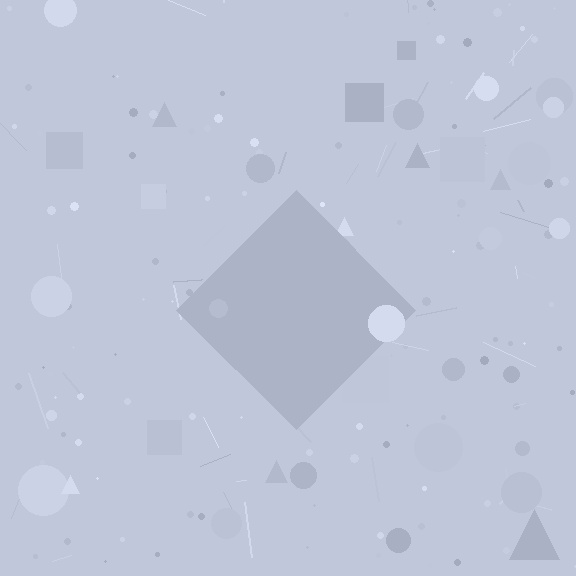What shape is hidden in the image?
A diamond is hidden in the image.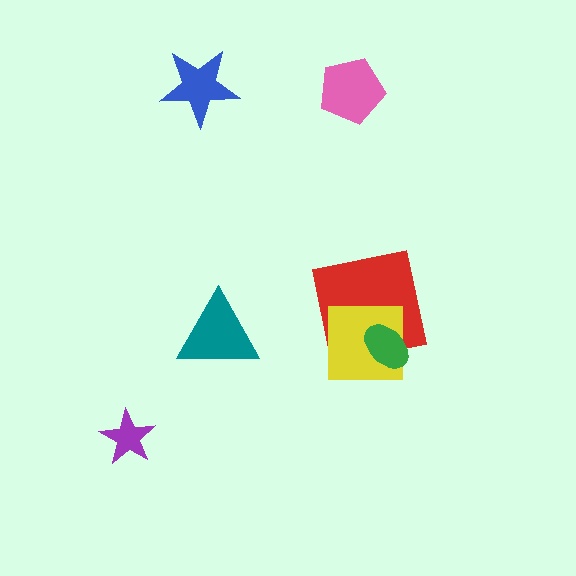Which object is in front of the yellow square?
The green ellipse is in front of the yellow square.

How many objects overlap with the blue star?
0 objects overlap with the blue star.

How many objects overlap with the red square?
2 objects overlap with the red square.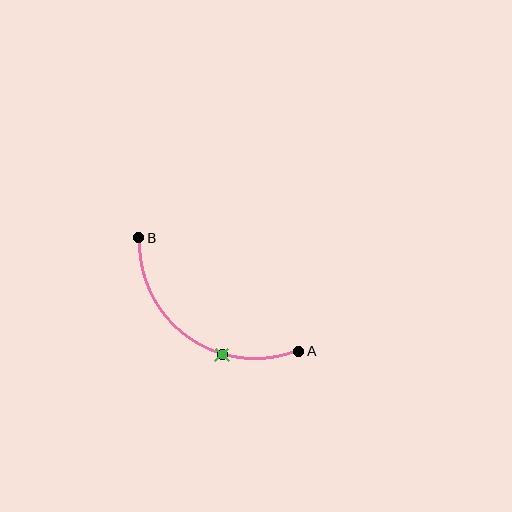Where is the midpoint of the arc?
The arc midpoint is the point on the curve farthest from the straight line joining A and B. It sits below and to the left of that line.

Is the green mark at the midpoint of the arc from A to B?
No. The green mark lies on the arc but is closer to endpoint A. The arc midpoint would be at the point on the curve equidistant along the arc from both A and B.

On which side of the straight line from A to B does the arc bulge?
The arc bulges below and to the left of the straight line connecting A and B.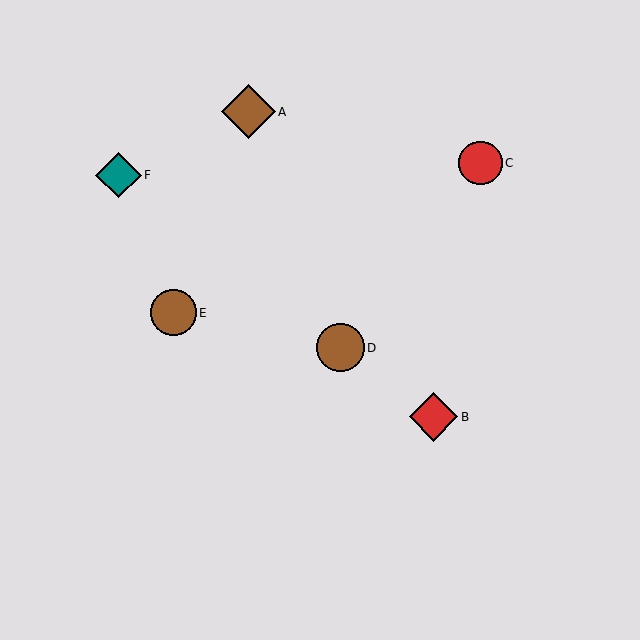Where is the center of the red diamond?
The center of the red diamond is at (433, 417).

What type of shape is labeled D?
Shape D is a brown circle.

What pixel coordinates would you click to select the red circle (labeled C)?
Click at (480, 163) to select the red circle C.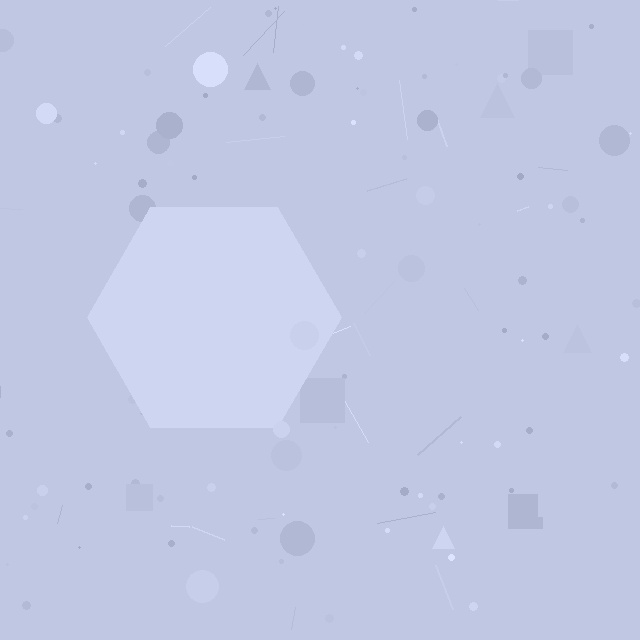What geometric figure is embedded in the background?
A hexagon is embedded in the background.